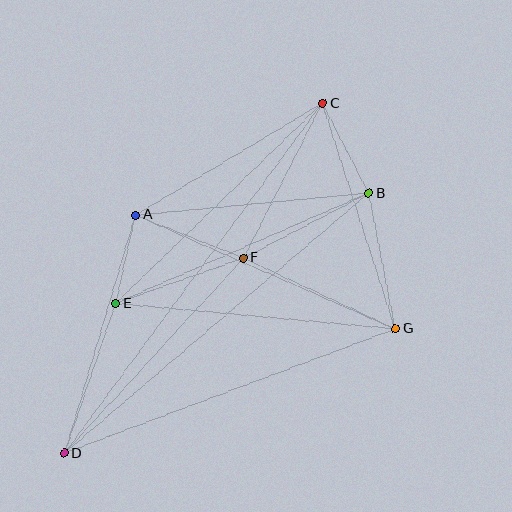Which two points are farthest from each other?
Points C and D are farthest from each other.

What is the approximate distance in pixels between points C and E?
The distance between C and E is approximately 288 pixels.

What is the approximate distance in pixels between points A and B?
The distance between A and B is approximately 234 pixels.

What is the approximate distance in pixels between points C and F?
The distance between C and F is approximately 174 pixels.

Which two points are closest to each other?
Points A and E are closest to each other.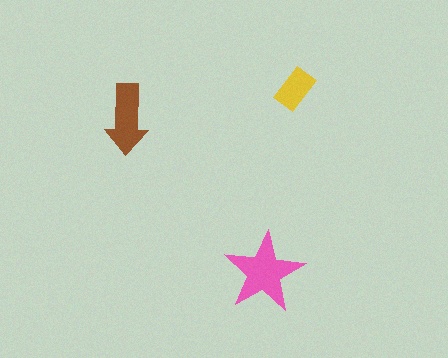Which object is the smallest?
The yellow rectangle.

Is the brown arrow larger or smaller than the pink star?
Smaller.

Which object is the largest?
The pink star.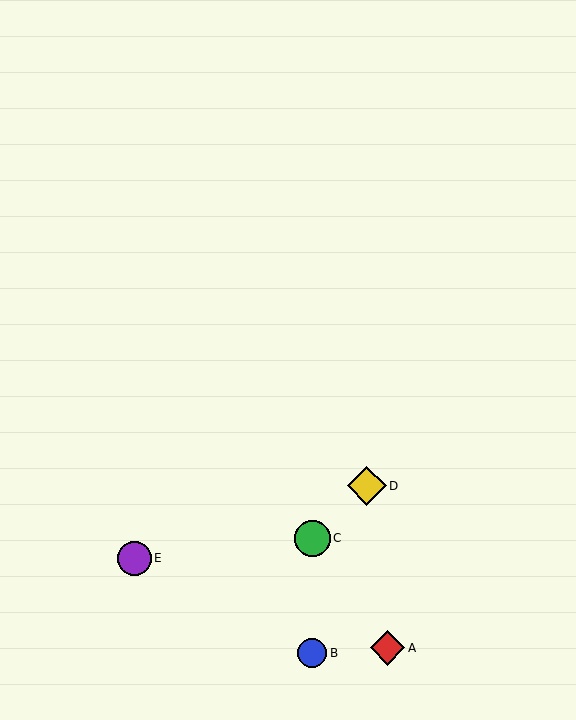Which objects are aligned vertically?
Objects B, C are aligned vertically.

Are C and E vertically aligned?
No, C is at x≈312 and E is at x≈134.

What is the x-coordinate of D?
Object D is at x≈367.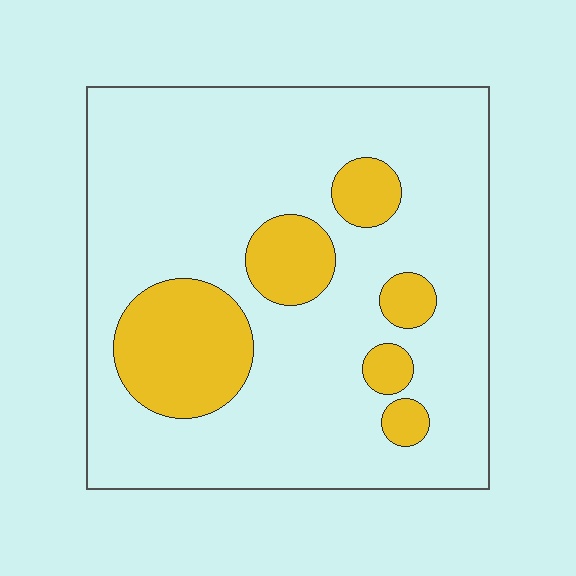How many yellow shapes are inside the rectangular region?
6.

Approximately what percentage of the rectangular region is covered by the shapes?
Approximately 20%.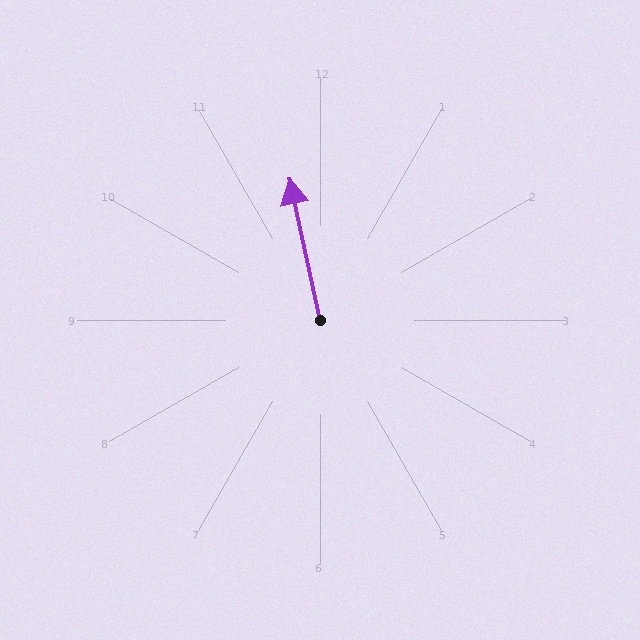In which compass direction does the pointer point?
North.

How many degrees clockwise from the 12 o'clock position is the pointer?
Approximately 348 degrees.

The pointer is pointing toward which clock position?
Roughly 12 o'clock.